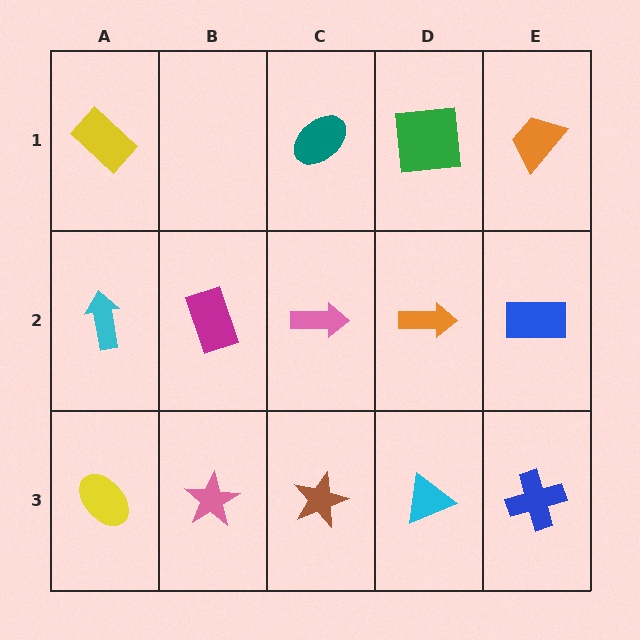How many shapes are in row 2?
5 shapes.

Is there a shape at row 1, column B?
No, that cell is empty.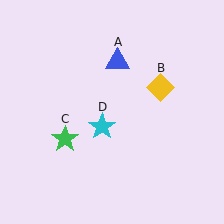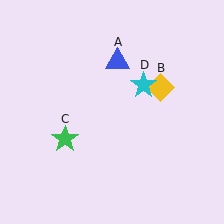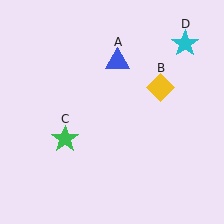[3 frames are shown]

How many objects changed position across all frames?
1 object changed position: cyan star (object D).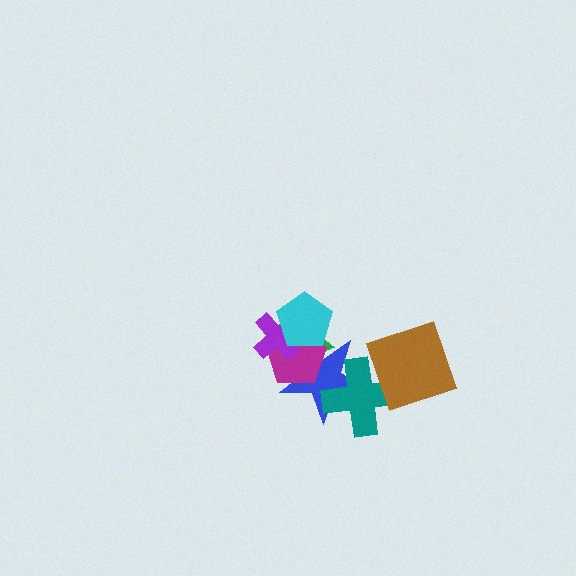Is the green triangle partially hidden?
Yes, it is partially covered by another shape.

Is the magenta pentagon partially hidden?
Yes, it is partially covered by another shape.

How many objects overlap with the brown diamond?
1 object overlaps with the brown diamond.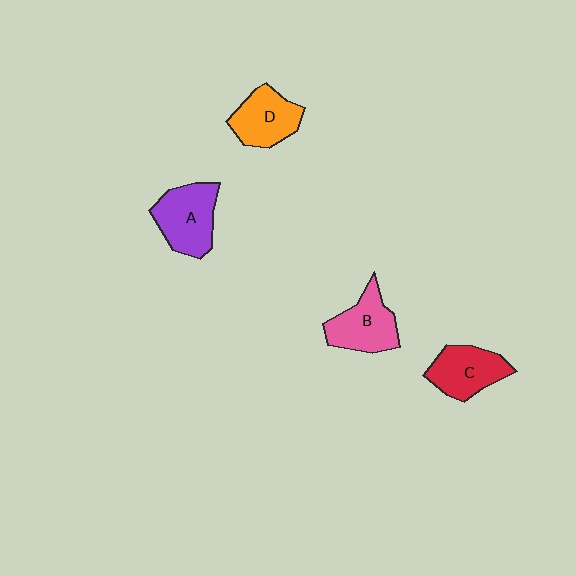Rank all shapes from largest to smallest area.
From largest to smallest: A (purple), B (pink), C (red), D (orange).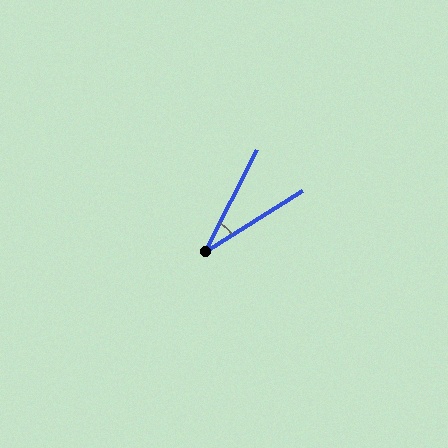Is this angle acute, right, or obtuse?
It is acute.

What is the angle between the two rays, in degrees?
Approximately 31 degrees.